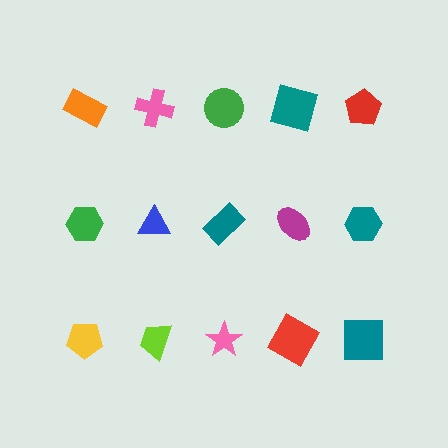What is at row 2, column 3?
A teal rectangle.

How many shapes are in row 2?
5 shapes.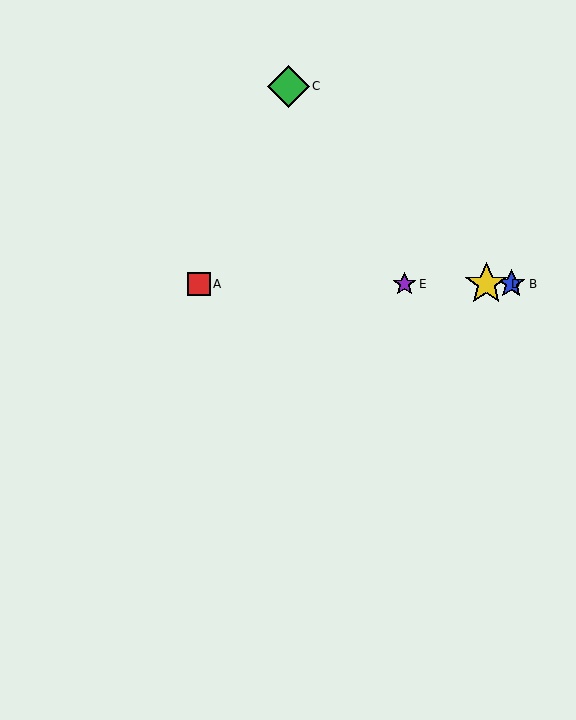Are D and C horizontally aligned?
No, D is at y≈284 and C is at y≈86.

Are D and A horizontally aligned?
Yes, both are at y≈284.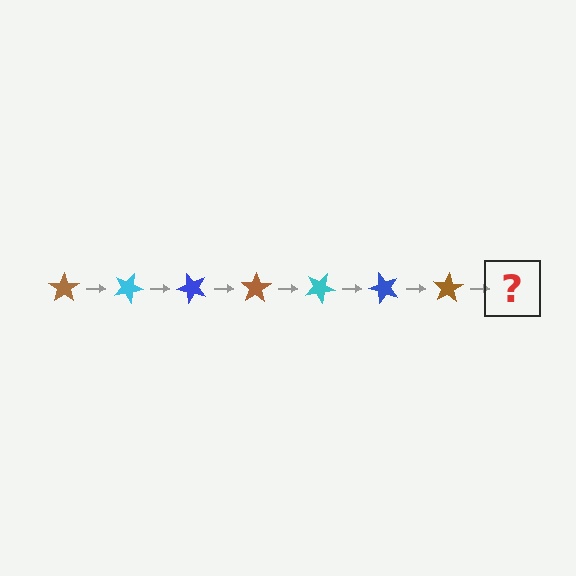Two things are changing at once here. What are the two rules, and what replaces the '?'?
The two rules are that it rotates 25 degrees each step and the color cycles through brown, cyan, and blue. The '?' should be a cyan star, rotated 175 degrees from the start.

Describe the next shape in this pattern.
It should be a cyan star, rotated 175 degrees from the start.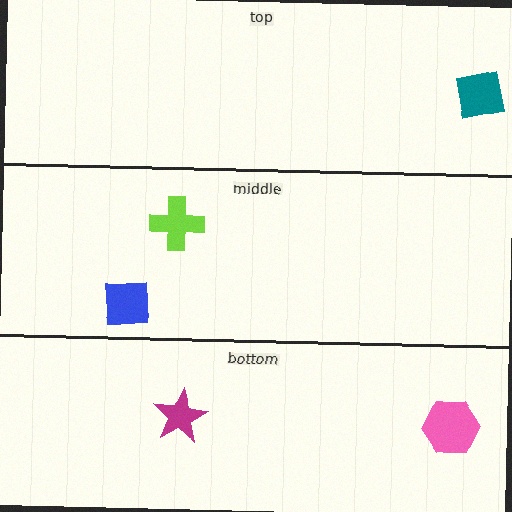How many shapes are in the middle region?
2.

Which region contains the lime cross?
The middle region.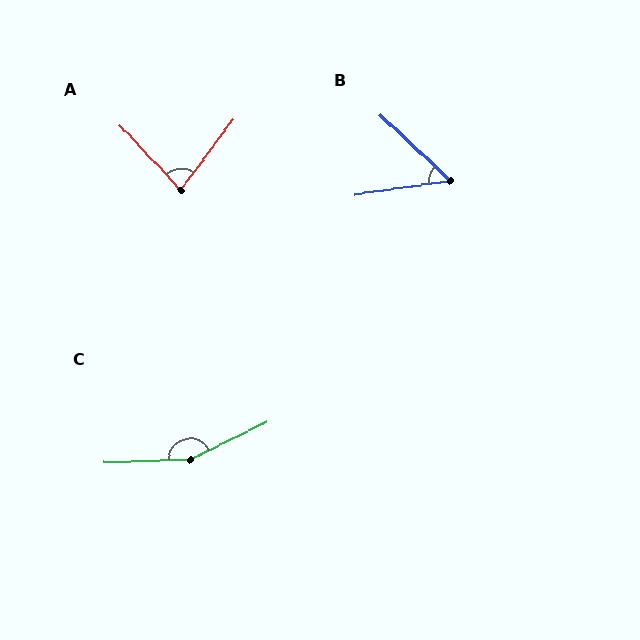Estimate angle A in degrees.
Approximately 79 degrees.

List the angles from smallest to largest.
B (51°), A (79°), C (155°).